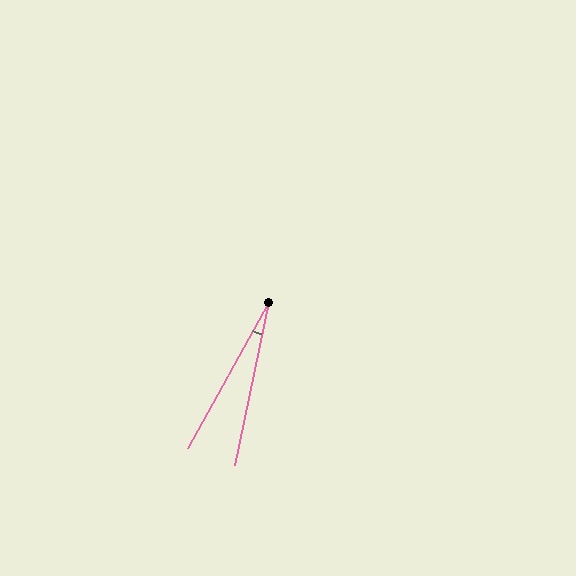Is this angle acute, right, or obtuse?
It is acute.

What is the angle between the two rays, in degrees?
Approximately 17 degrees.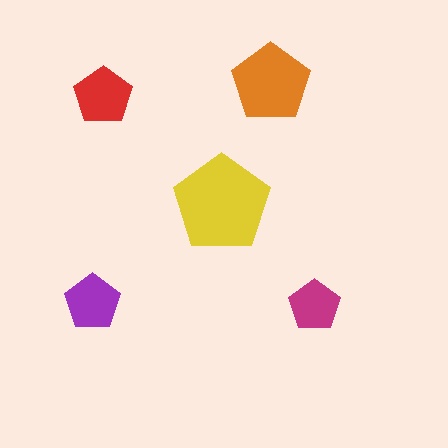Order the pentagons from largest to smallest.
the yellow one, the orange one, the red one, the purple one, the magenta one.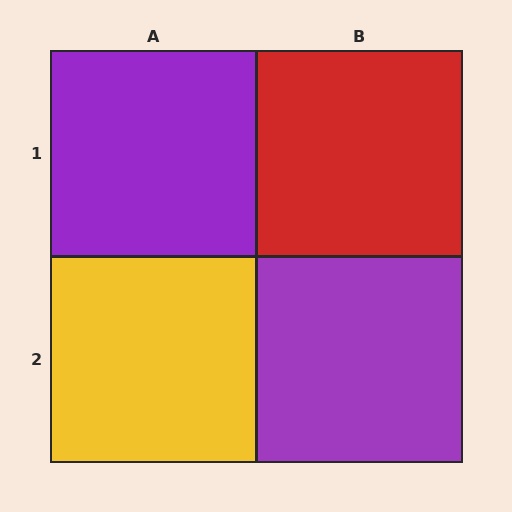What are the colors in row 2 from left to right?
Yellow, purple.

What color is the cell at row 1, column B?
Red.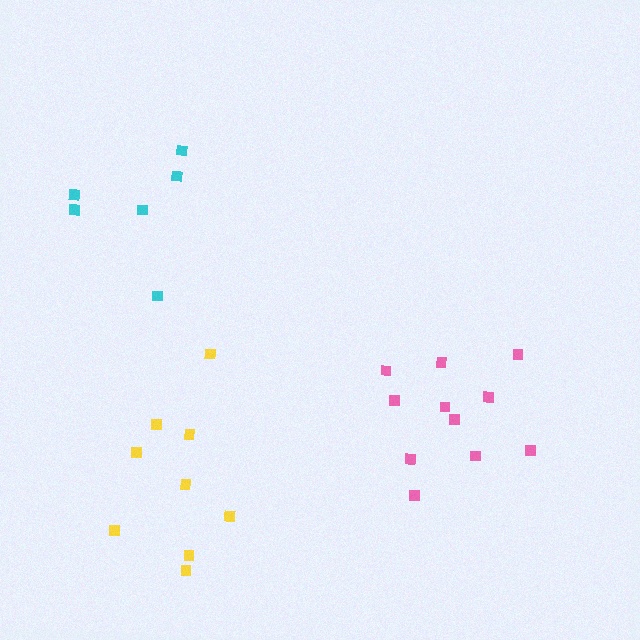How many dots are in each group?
Group 1: 9 dots, Group 2: 11 dots, Group 3: 6 dots (26 total).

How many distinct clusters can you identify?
There are 3 distinct clusters.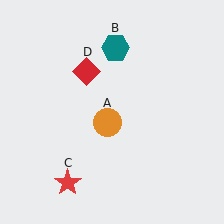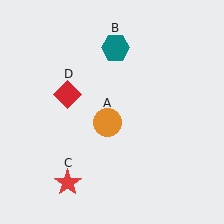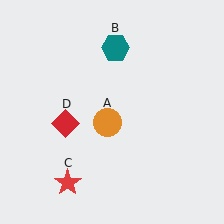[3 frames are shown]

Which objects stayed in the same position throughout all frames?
Orange circle (object A) and teal hexagon (object B) and red star (object C) remained stationary.